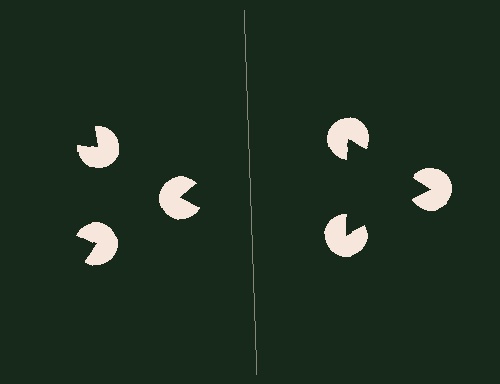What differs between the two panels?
The pac-man discs are positioned identically on both sides; only the wedge orientations differ. On the right they align to a triangle; on the left they are misaligned.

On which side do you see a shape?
An illusory triangle appears on the right side. On the left side the wedge cuts are rotated, so no coherent shape forms.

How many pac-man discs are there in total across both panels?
6 — 3 on each side.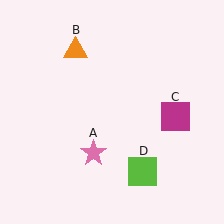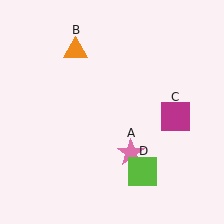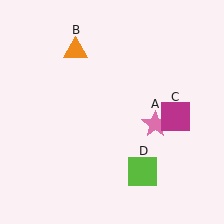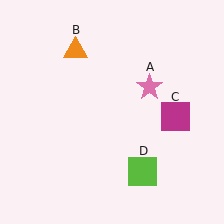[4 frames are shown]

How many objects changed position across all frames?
1 object changed position: pink star (object A).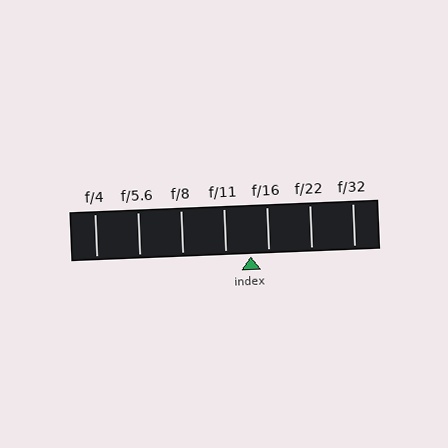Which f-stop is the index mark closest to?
The index mark is closest to f/16.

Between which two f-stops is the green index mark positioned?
The index mark is between f/11 and f/16.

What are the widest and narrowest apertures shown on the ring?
The widest aperture shown is f/4 and the narrowest is f/32.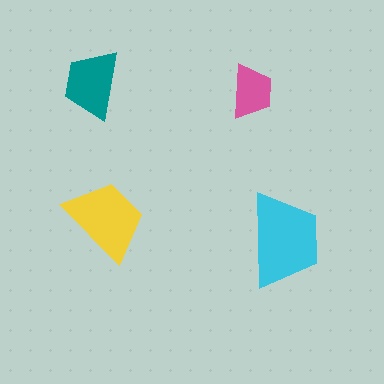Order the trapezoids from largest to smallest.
the cyan one, the yellow one, the teal one, the pink one.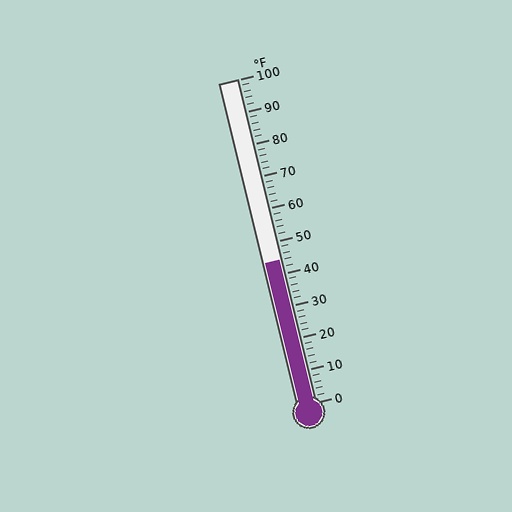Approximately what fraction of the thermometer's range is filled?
The thermometer is filled to approximately 45% of its range.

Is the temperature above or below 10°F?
The temperature is above 10°F.